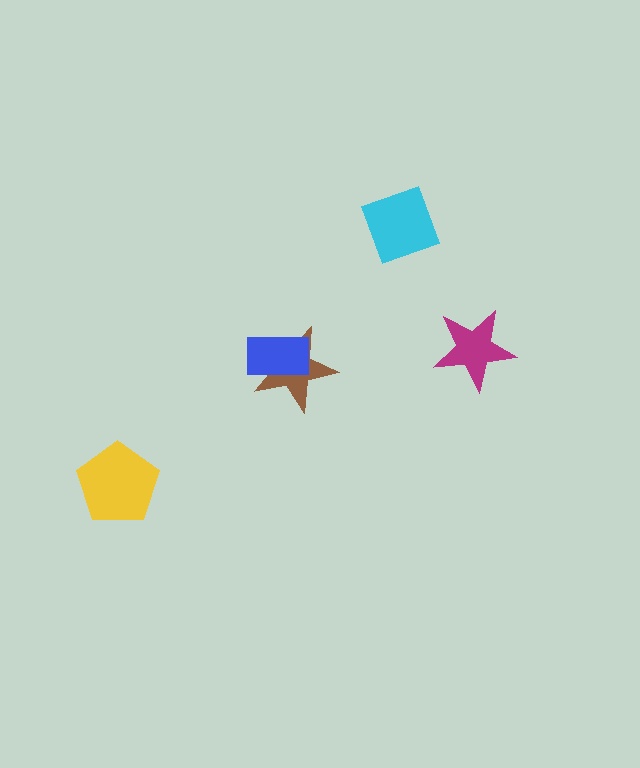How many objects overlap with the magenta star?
0 objects overlap with the magenta star.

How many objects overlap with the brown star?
1 object overlaps with the brown star.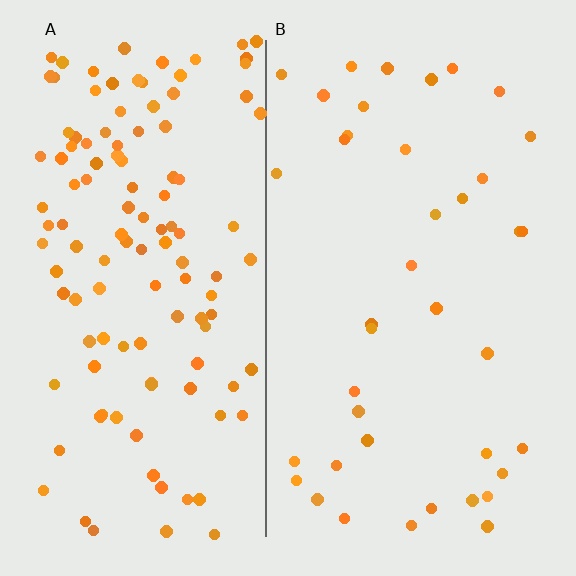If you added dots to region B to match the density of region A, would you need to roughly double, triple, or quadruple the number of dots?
Approximately triple.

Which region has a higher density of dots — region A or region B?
A (the left).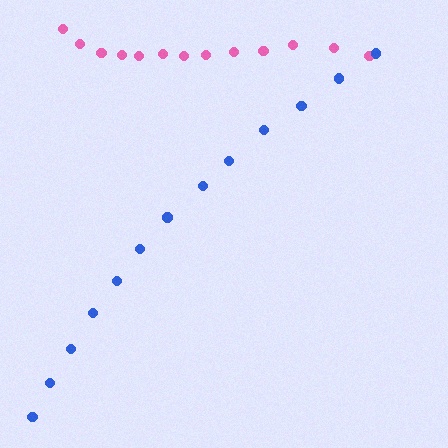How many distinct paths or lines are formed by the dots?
There are 2 distinct paths.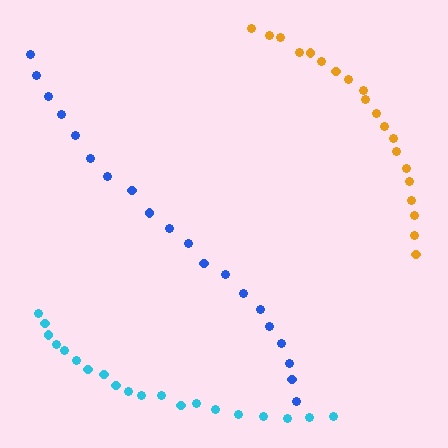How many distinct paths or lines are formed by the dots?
There are 3 distinct paths.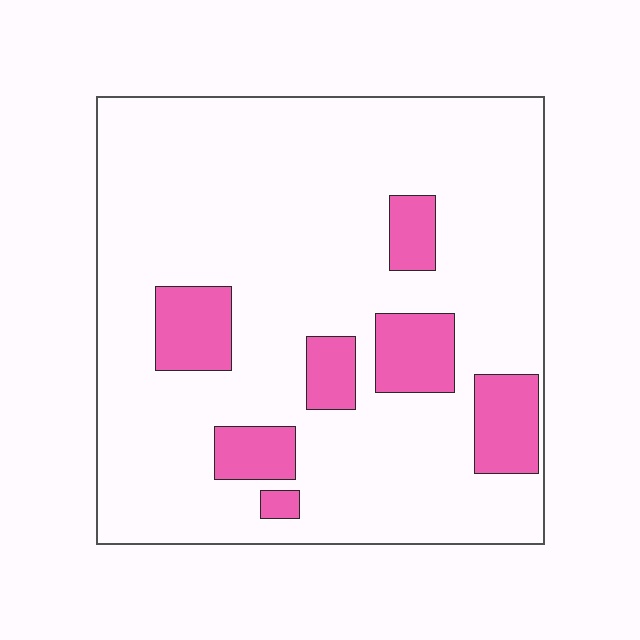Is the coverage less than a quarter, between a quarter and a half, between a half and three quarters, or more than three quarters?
Less than a quarter.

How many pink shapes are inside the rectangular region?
7.